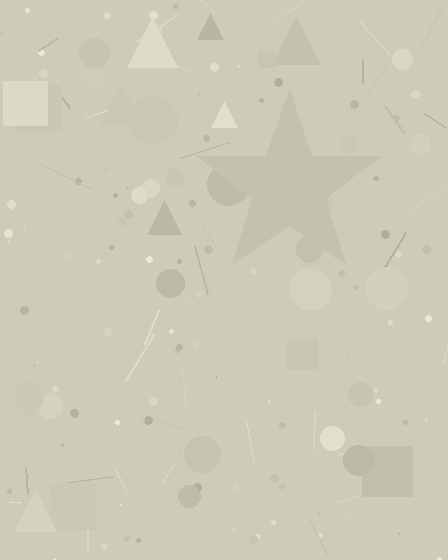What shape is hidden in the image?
A star is hidden in the image.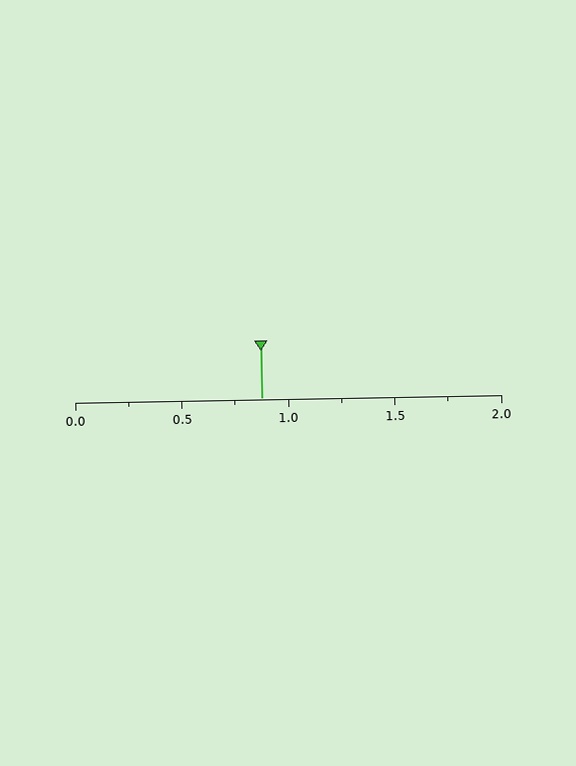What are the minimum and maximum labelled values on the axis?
The axis runs from 0.0 to 2.0.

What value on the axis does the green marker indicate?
The marker indicates approximately 0.88.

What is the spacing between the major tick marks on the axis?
The major ticks are spaced 0.5 apart.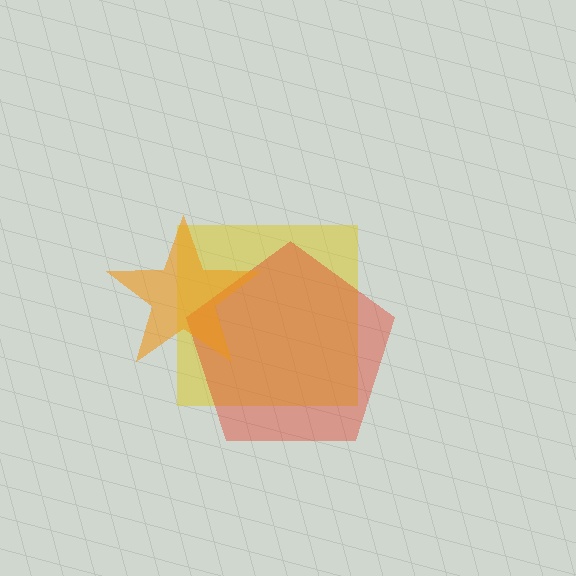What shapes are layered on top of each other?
The layered shapes are: a yellow square, a red pentagon, an orange star.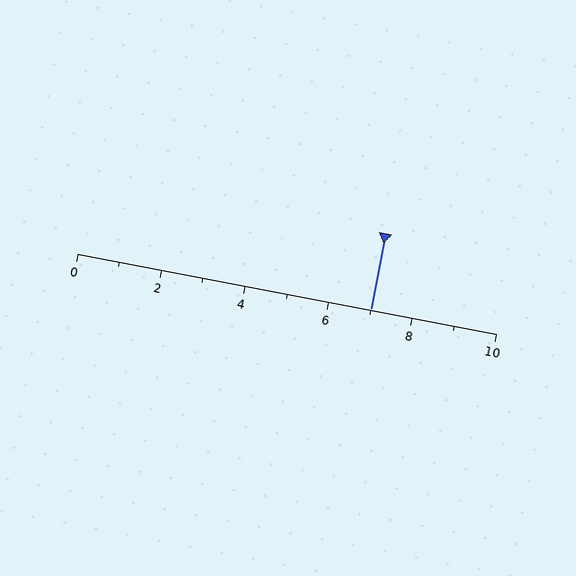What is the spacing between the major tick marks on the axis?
The major ticks are spaced 2 apart.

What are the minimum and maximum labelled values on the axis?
The axis runs from 0 to 10.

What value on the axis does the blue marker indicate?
The marker indicates approximately 7.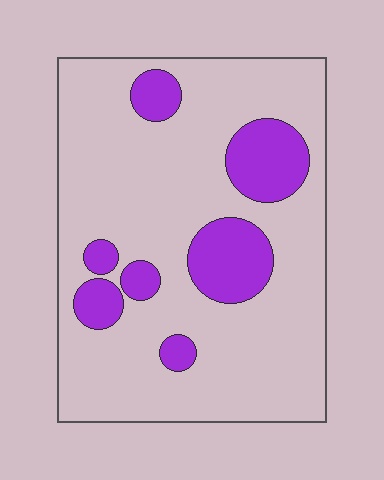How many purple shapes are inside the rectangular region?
7.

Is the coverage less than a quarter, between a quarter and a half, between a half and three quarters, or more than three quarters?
Less than a quarter.